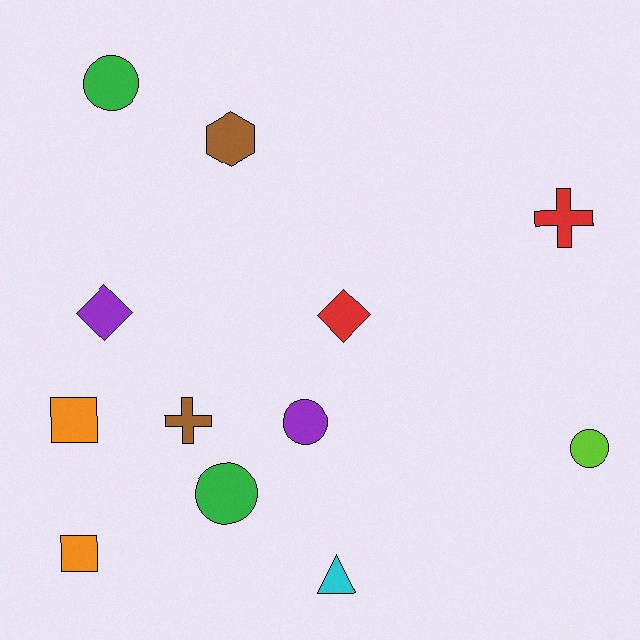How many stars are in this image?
There are no stars.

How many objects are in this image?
There are 12 objects.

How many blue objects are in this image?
There are no blue objects.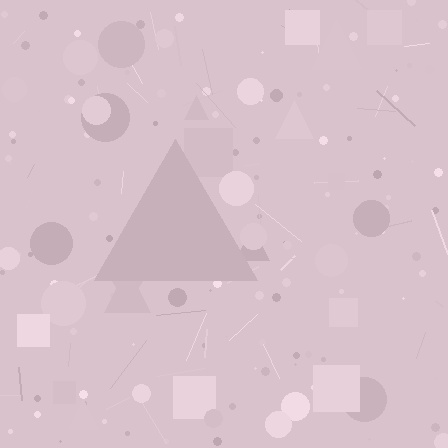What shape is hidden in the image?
A triangle is hidden in the image.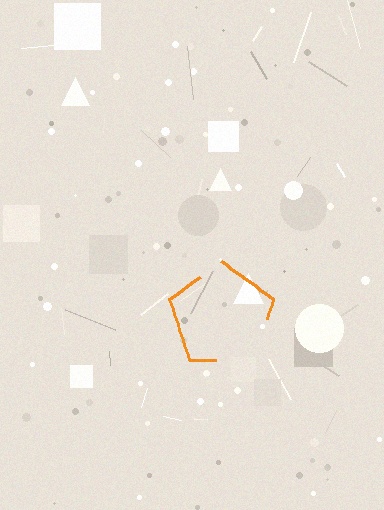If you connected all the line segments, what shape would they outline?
They would outline a pentagon.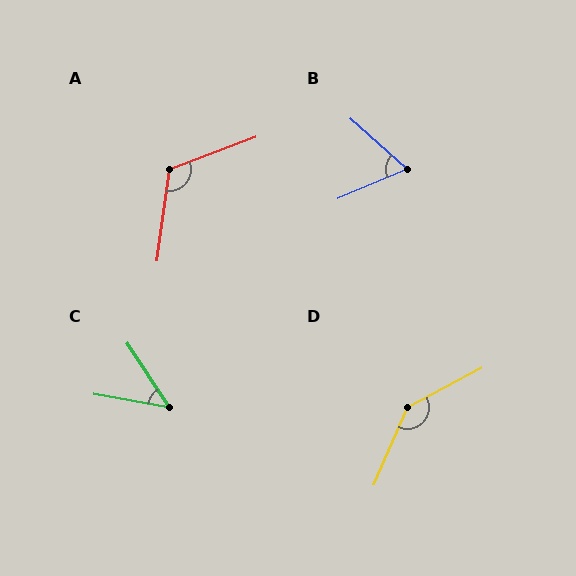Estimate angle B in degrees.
Approximately 65 degrees.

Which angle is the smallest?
C, at approximately 47 degrees.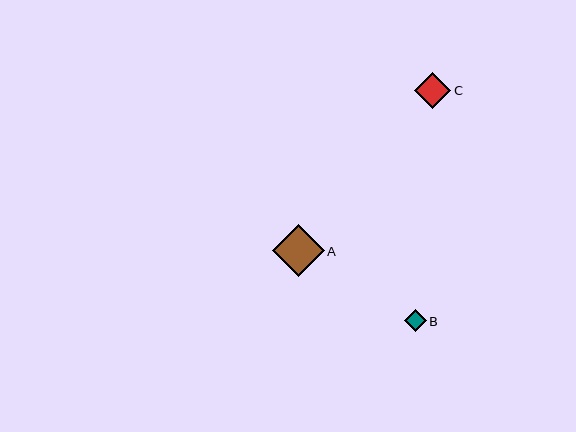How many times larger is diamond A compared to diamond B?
Diamond A is approximately 2.4 times the size of diamond B.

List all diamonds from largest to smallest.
From largest to smallest: A, C, B.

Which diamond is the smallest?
Diamond B is the smallest with a size of approximately 22 pixels.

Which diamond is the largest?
Diamond A is the largest with a size of approximately 52 pixels.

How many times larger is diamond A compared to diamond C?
Diamond A is approximately 1.4 times the size of diamond C.